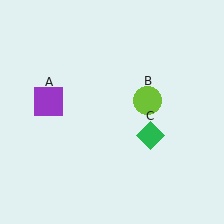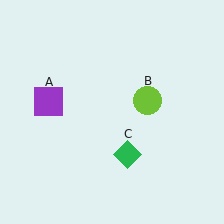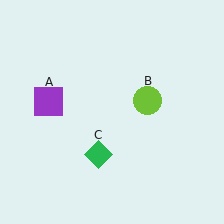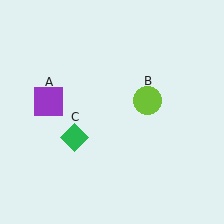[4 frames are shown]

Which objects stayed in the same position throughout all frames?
Purple square (object A) and lime circle (object B) remained stationary.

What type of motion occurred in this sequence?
The green diamond (object C) rotated clockwise around the center of the scene.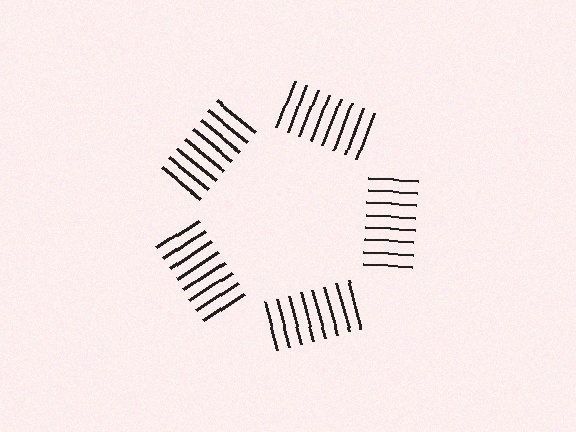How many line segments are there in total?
40 — 8 along each of the 5 edges.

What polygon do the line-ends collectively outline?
An illusory pentagon — the line segments terminate on its edges but no continuous stroke is drawn.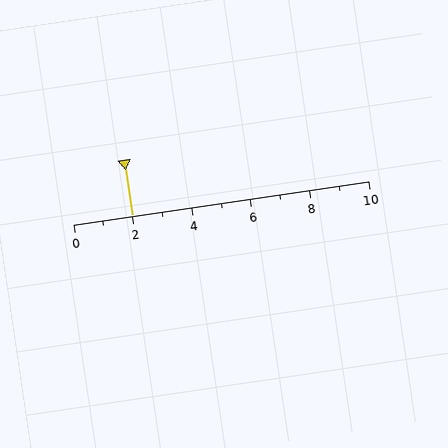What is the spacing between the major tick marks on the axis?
The major ticks are spaced 2 apart.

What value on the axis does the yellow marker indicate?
The marker indicates approximately 2.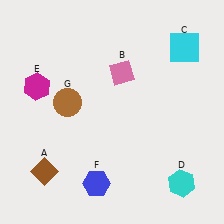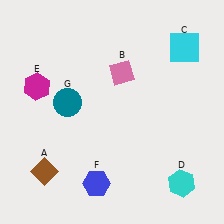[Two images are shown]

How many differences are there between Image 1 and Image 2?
There is 1 difference between the two images.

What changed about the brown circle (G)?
In Image 1, G is brown. In Image 2, it changed to teal.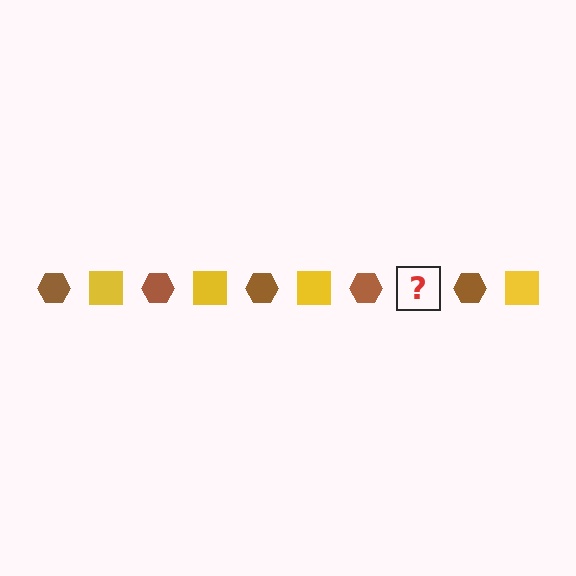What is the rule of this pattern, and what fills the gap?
The rule is that the pattern alternates between brown hexagon and yellow square. The gap should be filled with a yellow square.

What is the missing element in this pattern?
The missing element is a yellow square.